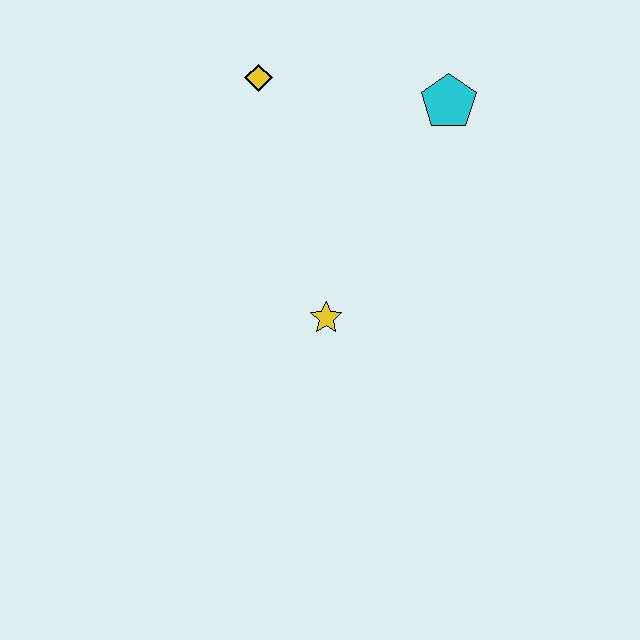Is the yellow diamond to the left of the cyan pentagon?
Yes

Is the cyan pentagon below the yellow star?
No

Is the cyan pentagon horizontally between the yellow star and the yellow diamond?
No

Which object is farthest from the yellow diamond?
The yellow star is farthest from the yellow diamond.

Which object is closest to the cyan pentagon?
The yellow diamond is closest to the cyan pentagon.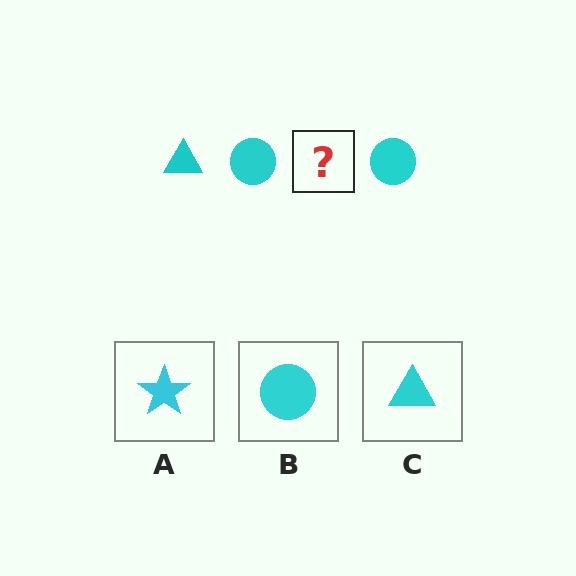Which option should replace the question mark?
Option C.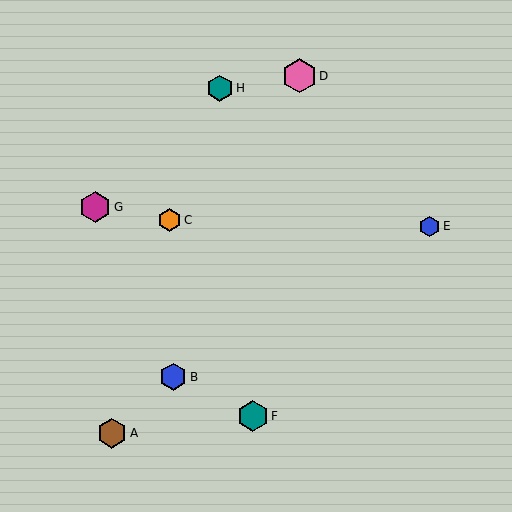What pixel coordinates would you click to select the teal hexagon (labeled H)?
Click at (220, 88) to select the teal hexagon H.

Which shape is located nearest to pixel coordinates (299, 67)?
The pink hexagon (labeled D) at (299, 76) is nearest to that location.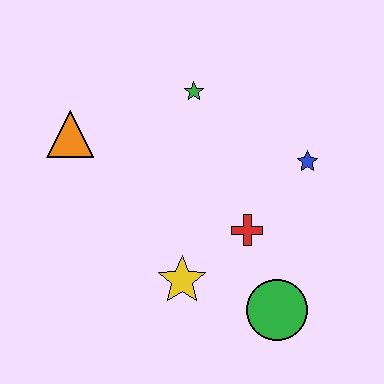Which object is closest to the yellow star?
The red cross is closest to the yellow star.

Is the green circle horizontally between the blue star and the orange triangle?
Yes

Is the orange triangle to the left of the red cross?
Yes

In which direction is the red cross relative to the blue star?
The red cross is below the blue star.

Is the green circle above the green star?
No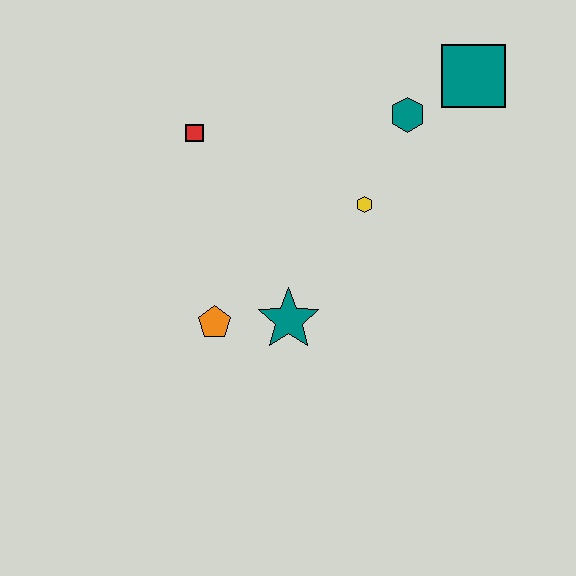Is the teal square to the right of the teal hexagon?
Yes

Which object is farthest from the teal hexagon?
The orange pentagon is farthest from the teal hexagon.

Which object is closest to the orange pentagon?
The teal star is closest to the orange pentagon.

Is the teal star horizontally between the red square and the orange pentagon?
No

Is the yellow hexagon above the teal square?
No